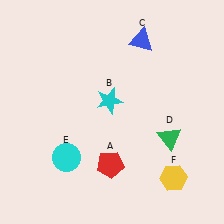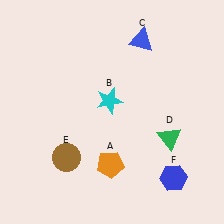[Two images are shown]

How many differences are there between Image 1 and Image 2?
There are 3 differences between the two images.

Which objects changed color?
A changed from red to orange. E changed from cyan to brown. F changed from yellow to blue.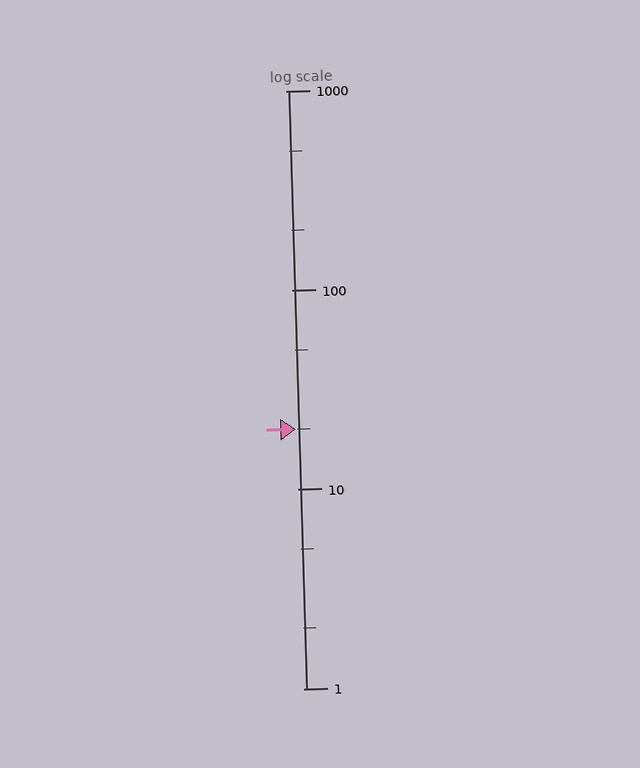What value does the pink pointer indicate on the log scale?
The pointer indicates approximately 20.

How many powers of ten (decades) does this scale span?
The scale spans 3 decades, from 1 to 1000.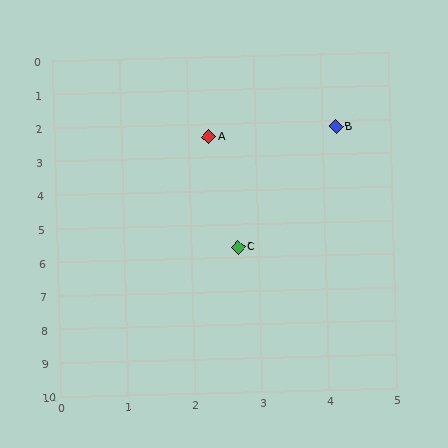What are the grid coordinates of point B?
Point B is at approximately (4.2, 2.2).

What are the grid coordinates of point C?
Point C is at approximately (2.7, 5.7).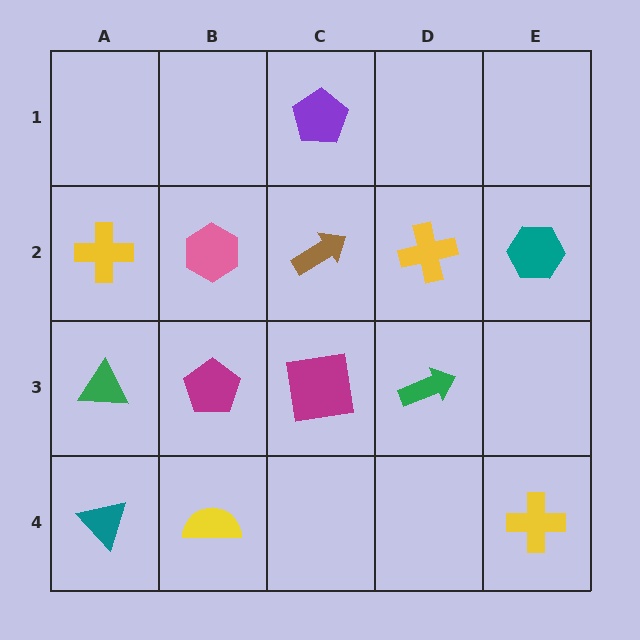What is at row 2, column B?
A pink hexagon.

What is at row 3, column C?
A magenta square.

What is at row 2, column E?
A teal hexagon.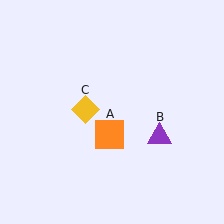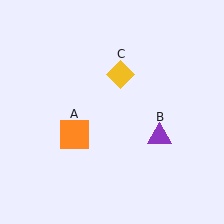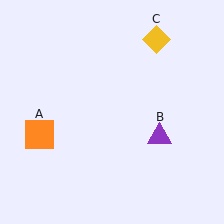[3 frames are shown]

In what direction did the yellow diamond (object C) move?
The yellow diamond (object C) moved up and to the right.